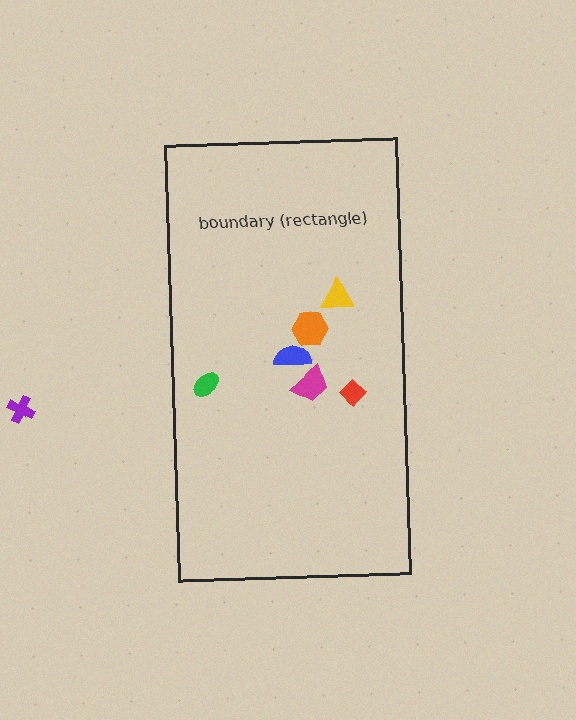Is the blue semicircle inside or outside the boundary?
Inside.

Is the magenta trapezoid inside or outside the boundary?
Inside.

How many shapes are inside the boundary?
6 inside, 1 outside.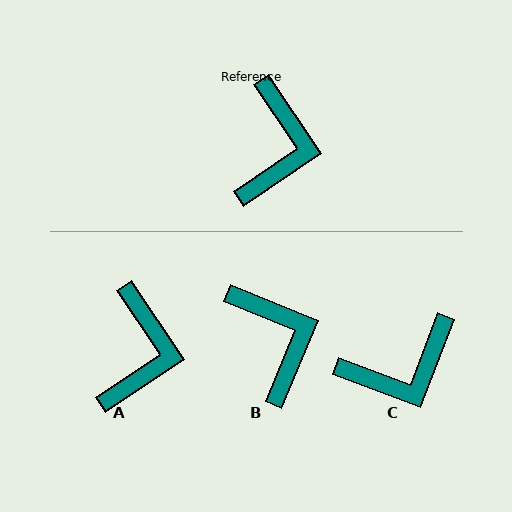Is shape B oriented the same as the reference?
No, it is off by about 34 degrees.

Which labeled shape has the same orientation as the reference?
A.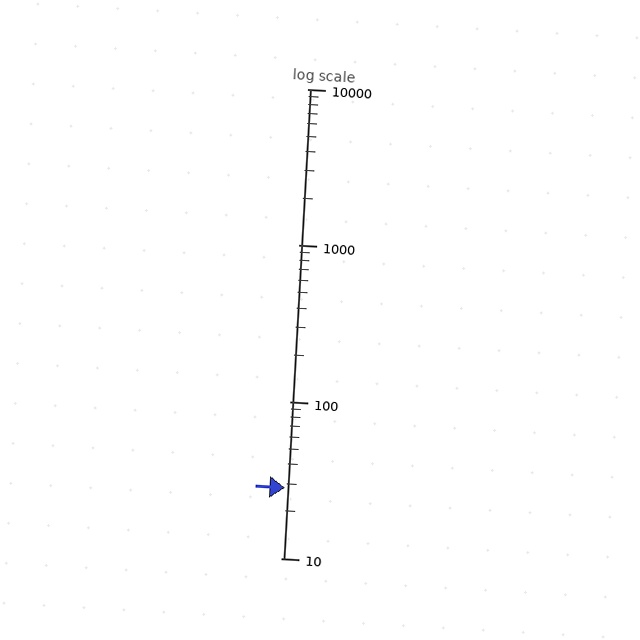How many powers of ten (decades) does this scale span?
The scale spans 3 decades, from 10 to 10000.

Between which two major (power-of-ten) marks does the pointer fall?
The pointer is between 10 and 100.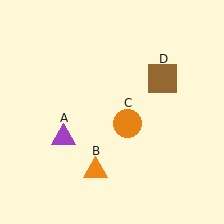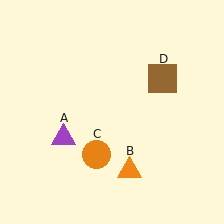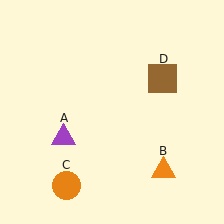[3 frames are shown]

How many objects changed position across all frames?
2 objects changed position: orange triangle (object B), orange circle (object C).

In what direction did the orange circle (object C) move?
The orange circle (object C) moved down and to the left.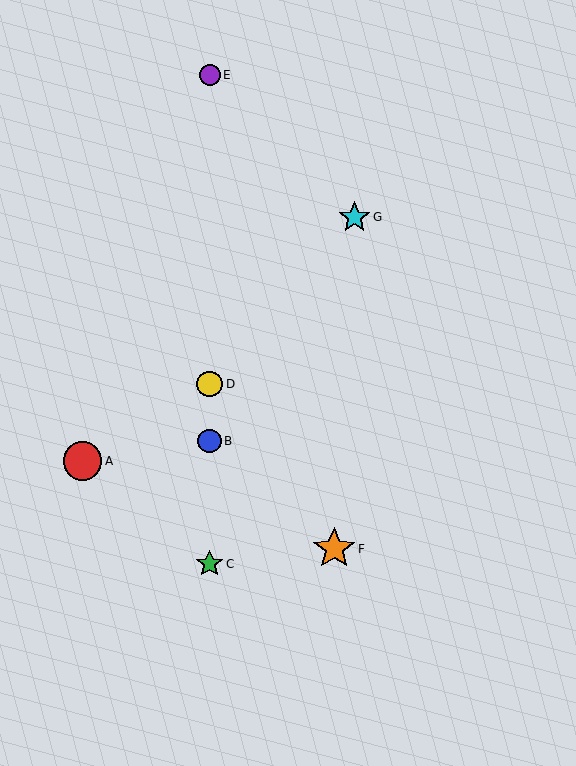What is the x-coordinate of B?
Object B is at x≈210.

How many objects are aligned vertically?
4 objects (B, C, D, E) are aligned vertically.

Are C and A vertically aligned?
No, C is at x≈210 and A is at x≈83.